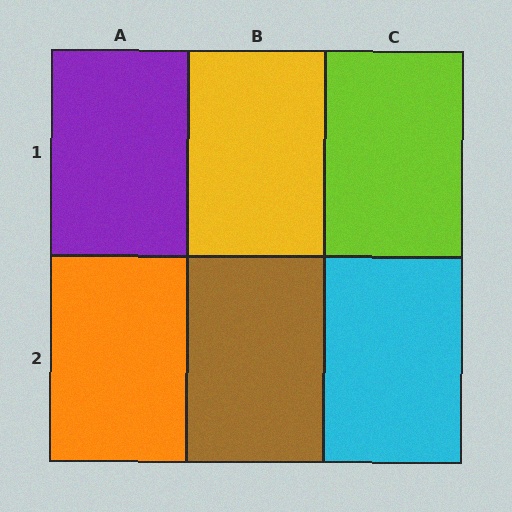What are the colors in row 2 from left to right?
Orange, brown, cyan.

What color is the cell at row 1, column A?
Purple.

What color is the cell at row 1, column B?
Yellow.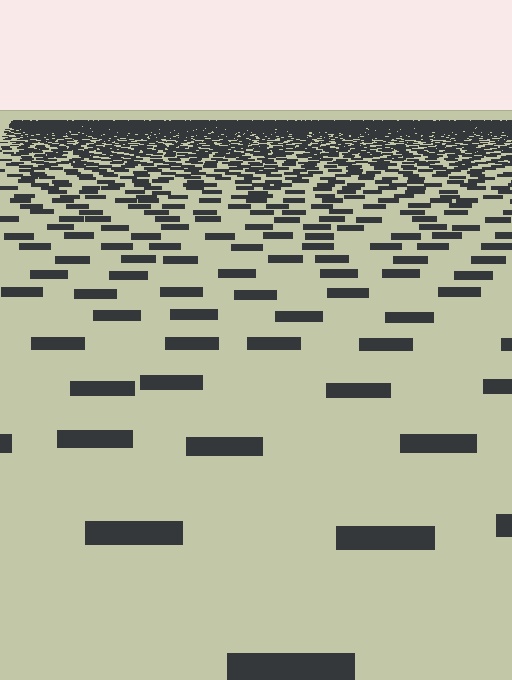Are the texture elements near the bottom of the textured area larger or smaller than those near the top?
Larger. Near the bottom, elements are closer to the viewer and appear at a bigger on-screen size.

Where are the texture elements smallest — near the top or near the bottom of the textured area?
Near the top.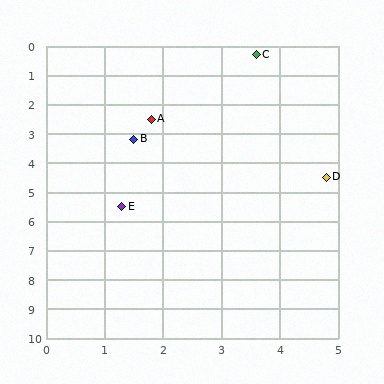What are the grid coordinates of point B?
Point B is at approximately (1.5, 3.2).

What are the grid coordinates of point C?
Point C is at approximately (3.6, 0.3).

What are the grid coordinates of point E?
Point E is at approximately (1.3, 5.5).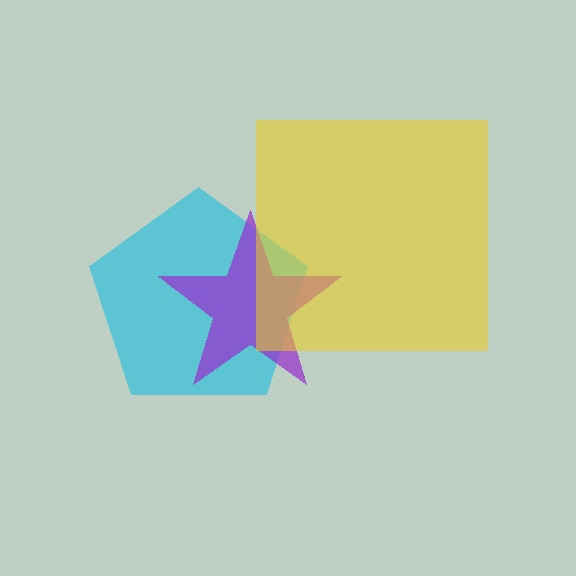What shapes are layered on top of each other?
The layered shapes are: a cyan pentagon, a purple star, a yellow square.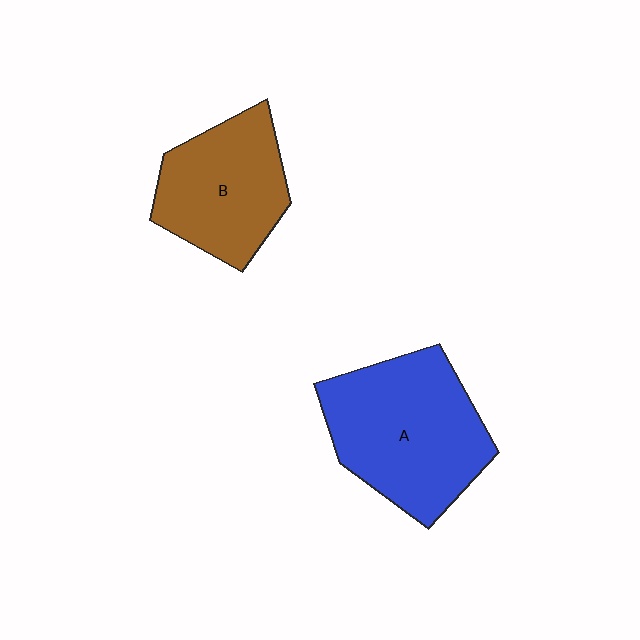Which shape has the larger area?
Shape A (blue).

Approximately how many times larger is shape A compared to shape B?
Approximately 1.3 times.